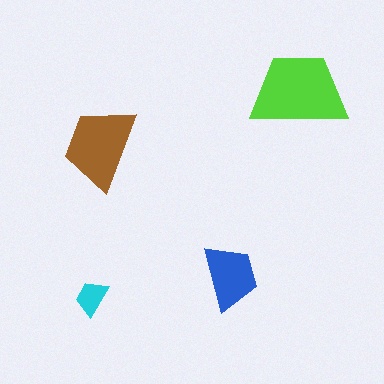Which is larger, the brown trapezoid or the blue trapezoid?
The brown one.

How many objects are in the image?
There are 4 objects in the image.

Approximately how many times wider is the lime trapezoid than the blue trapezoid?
About 1.5 times wider.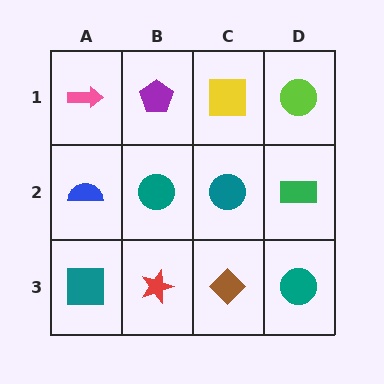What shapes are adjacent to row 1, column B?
A teal circle (row 2, column B), a pink arrow (row 1, column A), a yellow square (row 1, column C).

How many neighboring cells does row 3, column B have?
3.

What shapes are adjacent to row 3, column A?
A blue semicircle (row 2, column A), a red star (row 3, column B).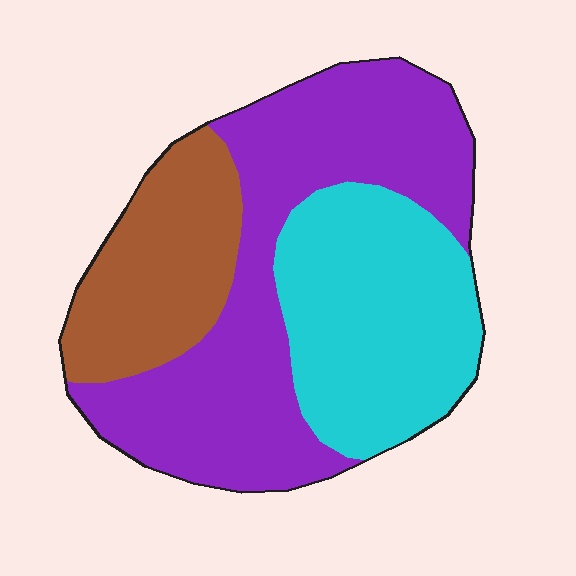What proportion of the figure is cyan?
Cyan covers about 30% of the figure.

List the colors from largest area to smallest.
From largest to smallest: purple, cyan, brown.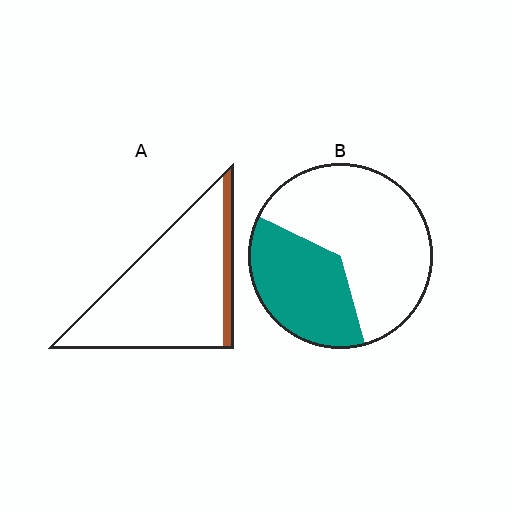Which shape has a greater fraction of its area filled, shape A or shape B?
Shape B.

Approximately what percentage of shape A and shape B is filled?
A is approximately 10% and B is approximately 35%.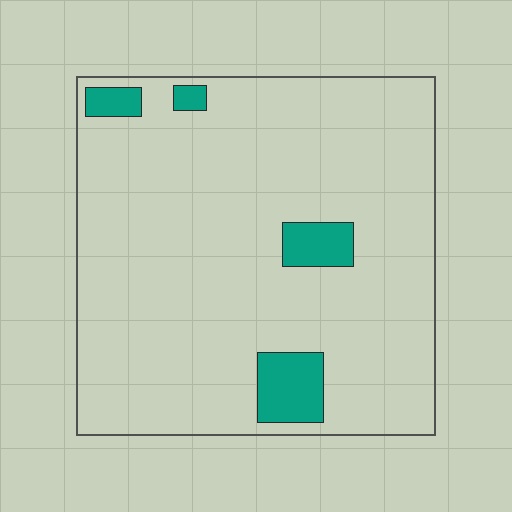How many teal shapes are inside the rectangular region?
4.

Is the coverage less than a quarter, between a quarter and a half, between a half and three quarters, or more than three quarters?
Less than a quarter.